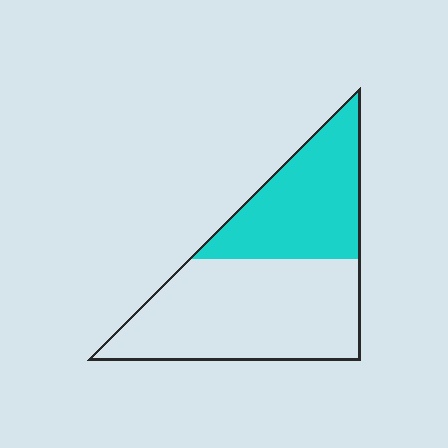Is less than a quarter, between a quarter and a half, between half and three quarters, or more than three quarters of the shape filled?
Between a quarter and a half.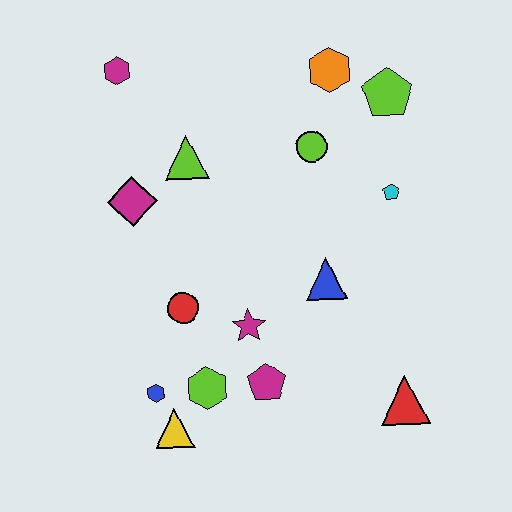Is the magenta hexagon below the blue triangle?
No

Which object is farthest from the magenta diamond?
The red triangle is farthest from the magenta diamond.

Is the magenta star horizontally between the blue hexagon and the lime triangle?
No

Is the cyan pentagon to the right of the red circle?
Yes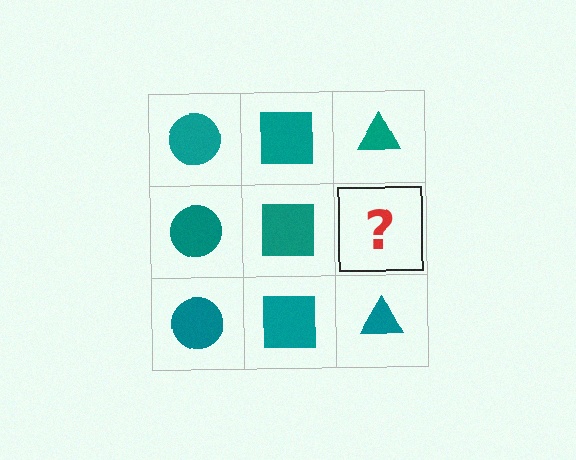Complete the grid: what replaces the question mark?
The question mark should be replaced with a teal triangle.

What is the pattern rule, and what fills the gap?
The rule is that each column has a consistent shape. The gap should be filled with a teal triangle.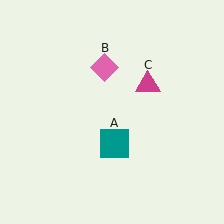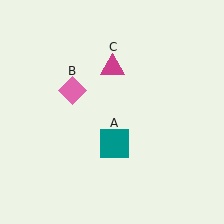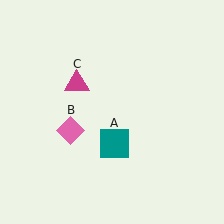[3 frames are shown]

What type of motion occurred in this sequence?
The pink diamond (object B), magenta triangle (object C) rotated counterclockwise around the center of the scene.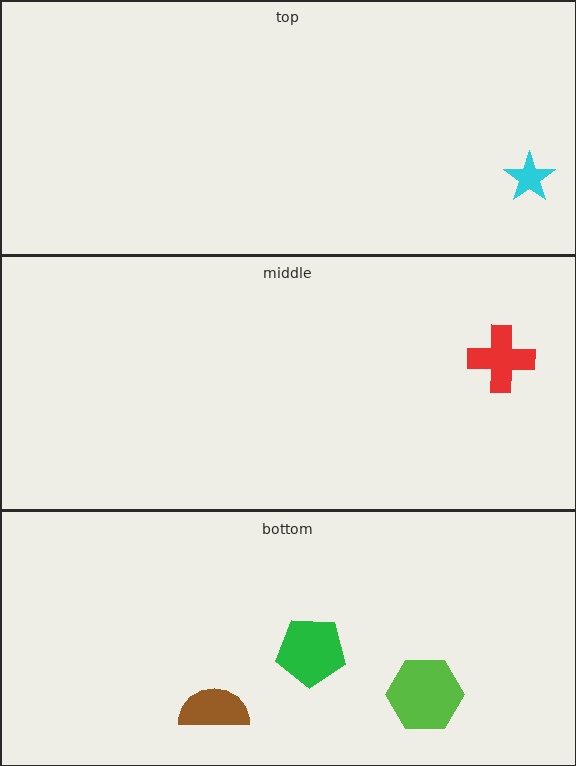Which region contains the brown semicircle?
The bottom region.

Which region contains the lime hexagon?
The bottom region.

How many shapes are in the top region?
1.